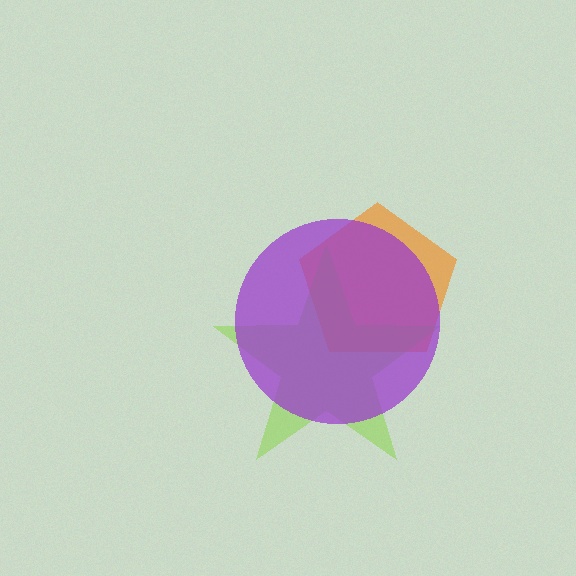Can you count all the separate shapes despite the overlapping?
Yes, there are 3 separate shapes.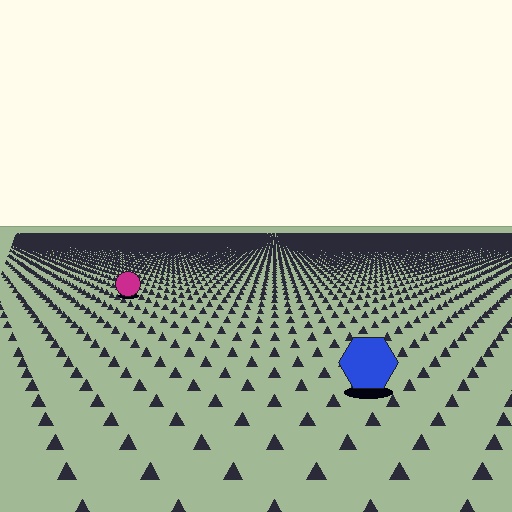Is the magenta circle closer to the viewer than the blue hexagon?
No. The blue hexagon is closer — you can tell from the texture gradient: the ground texture is coarser near it.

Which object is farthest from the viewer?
The magenta circle is farthest from the viewer. It appears smaller and the ground texture around it is denser.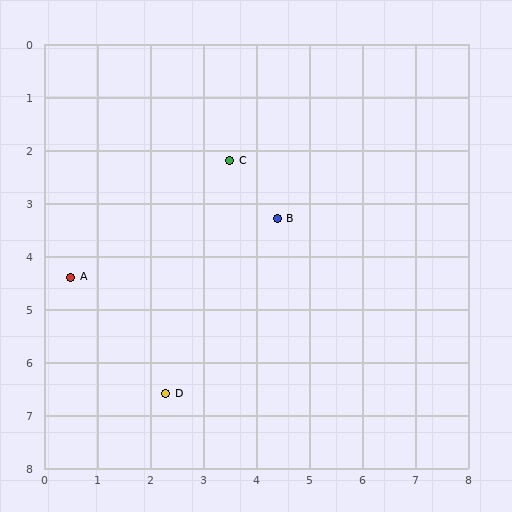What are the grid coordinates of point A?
Point A is at approximately (0.5, 4.4).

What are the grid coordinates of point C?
Point C is at approximately (3.5, 2.2).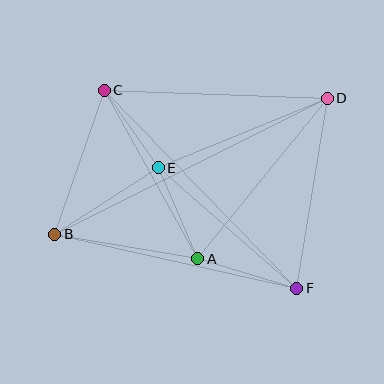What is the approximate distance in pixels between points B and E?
The distance between B and E is approximately 123 pixels.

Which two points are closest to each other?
Points C and E are closest to each other.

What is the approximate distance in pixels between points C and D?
The distance between C and D is approximately 223 pixels.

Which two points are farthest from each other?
Points B and D are farthest from each other.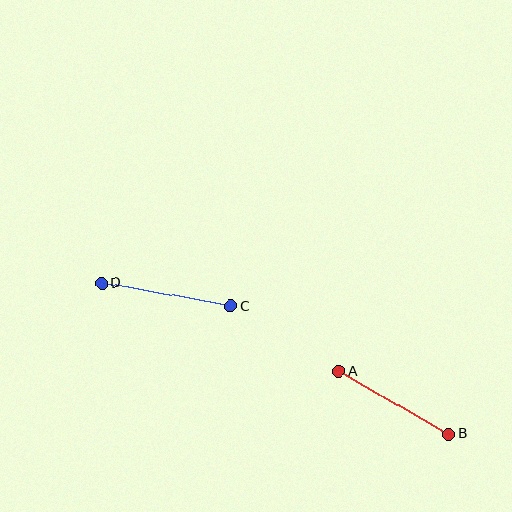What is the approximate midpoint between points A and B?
The midpoint is at approximately (394, 403) pixels.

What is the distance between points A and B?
The distance is approximately 127 pixels.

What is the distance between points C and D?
The distance is approximately 131 pixels.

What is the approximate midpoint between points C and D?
The midpoint is at approximately (166, 294) pixels.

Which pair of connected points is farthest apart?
Points C and D are farthest apart.